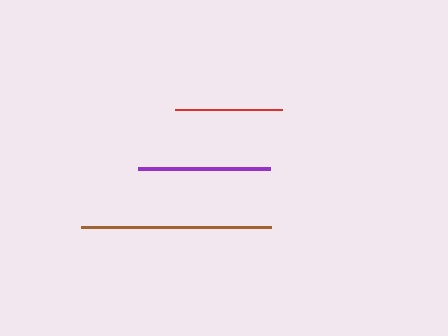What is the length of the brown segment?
The brown segment is approximately 190 pixels long.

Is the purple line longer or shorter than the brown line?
The brown line is longer than the purple line.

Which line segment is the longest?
The brown line is the longest at approximately 190 pixels.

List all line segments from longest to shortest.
From longest to shortest: brown, purple, red.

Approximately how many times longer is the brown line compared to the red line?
The brown line is approximately 1.8 times the length of the red line.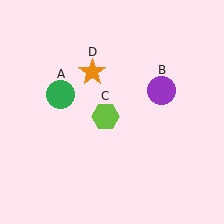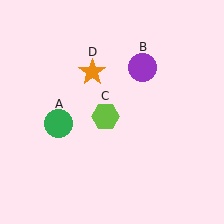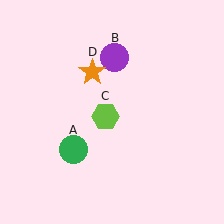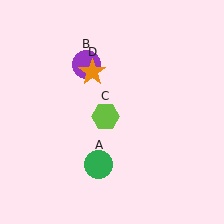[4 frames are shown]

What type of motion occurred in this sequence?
The green circle (object A), purple circle (object B) rotated counterclockwise around the center of the scene.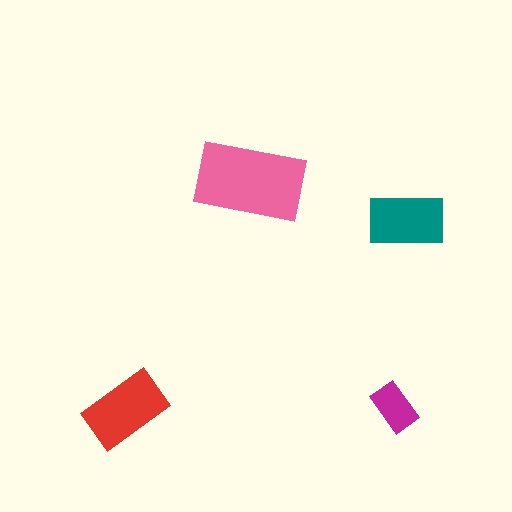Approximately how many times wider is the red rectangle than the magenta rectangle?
About 1.5 times wider.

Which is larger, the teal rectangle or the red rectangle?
The red one.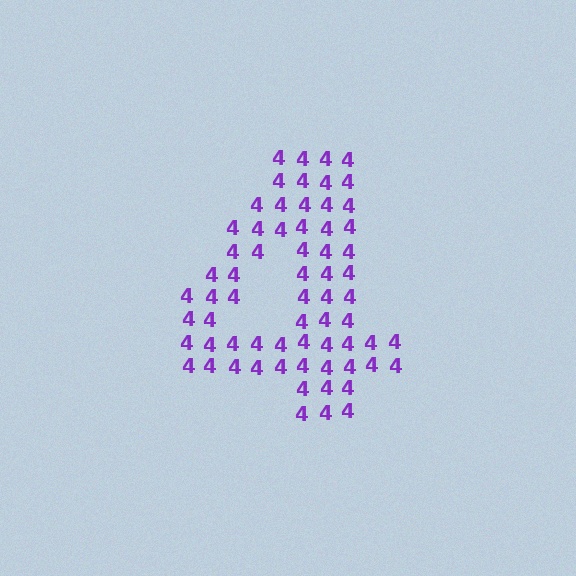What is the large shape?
The large shape is the digit 4.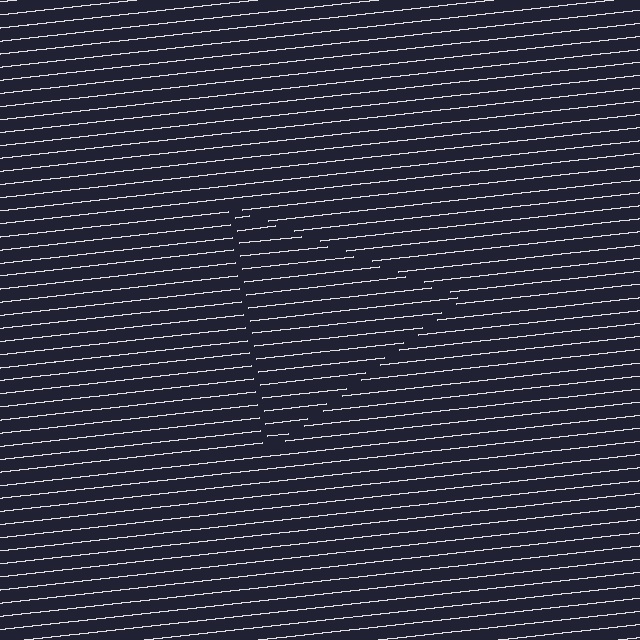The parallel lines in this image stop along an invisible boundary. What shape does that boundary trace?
An illusory triangle. The interior of the shape contains the same grating, shifted by half a period — the contour is defined by the phase discontinuity where line-ends from the inner and outer gratings abut.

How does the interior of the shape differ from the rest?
The interior of the shape contains the same grating, shifted by half a period — the contour is defined by the phase discontinuity where line-ends from the inner and outer gratings abut.